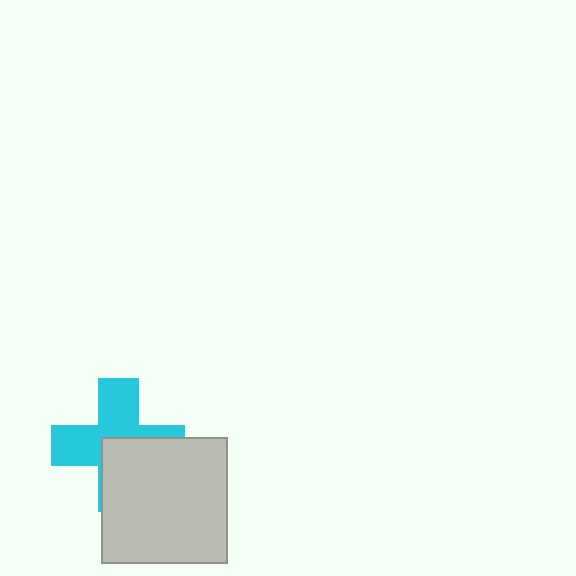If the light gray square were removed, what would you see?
You would see the complete cyan cross.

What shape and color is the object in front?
The object in front is a light gray square.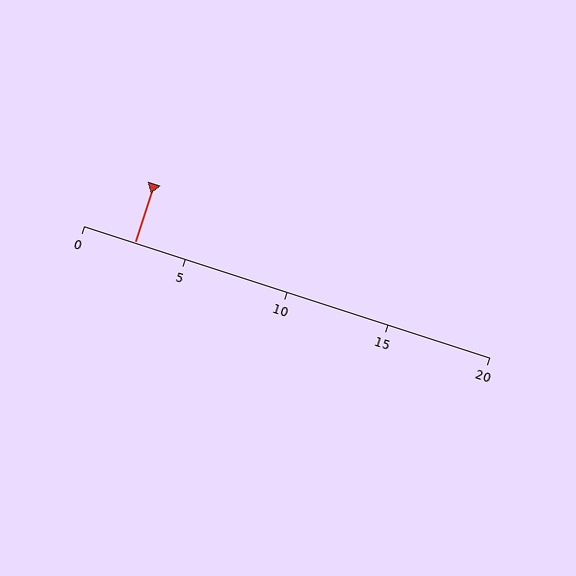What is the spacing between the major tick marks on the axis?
The major ticks are spaced 5 apart.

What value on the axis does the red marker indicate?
The marker indicates approximately 2.5.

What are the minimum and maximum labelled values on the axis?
The axis runs from 0 to 20.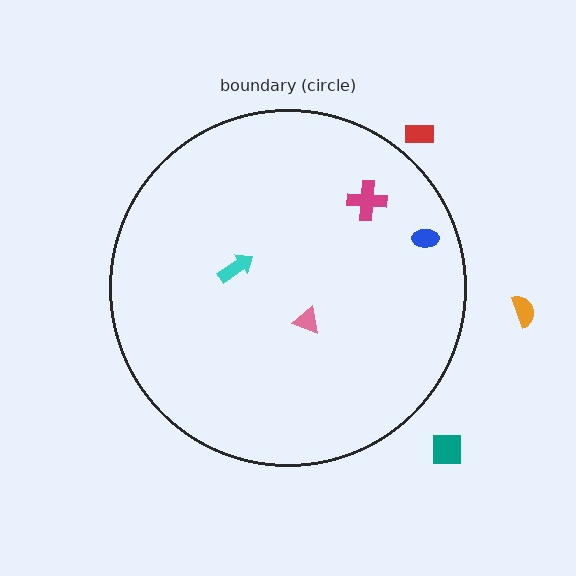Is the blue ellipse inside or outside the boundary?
Inside.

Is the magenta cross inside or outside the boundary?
Inside.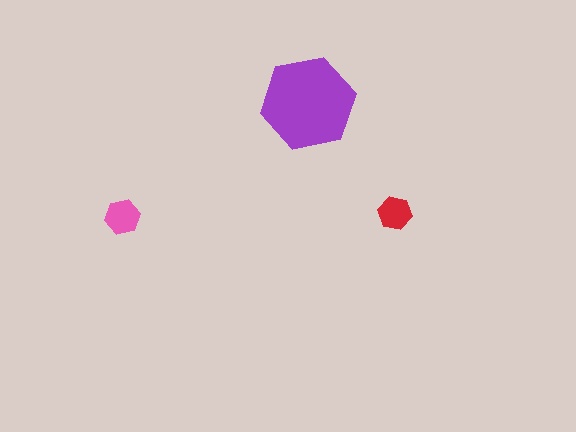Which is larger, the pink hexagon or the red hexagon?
The pink one.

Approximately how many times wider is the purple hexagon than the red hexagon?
About 3 times wider.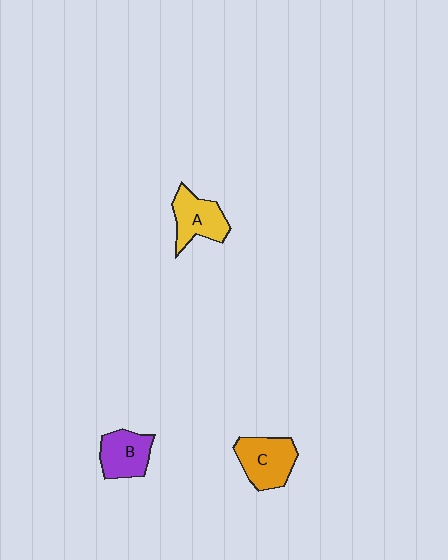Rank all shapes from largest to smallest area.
From largest to smallest: C (orange), A (yellow), B (purple).